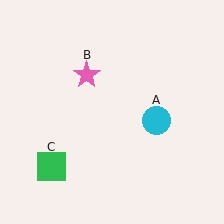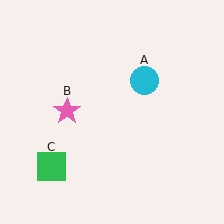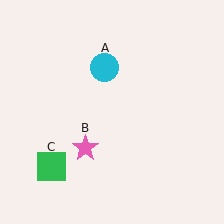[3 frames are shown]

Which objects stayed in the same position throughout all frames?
Green square (object C) remained stationary.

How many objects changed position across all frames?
2 objects changed position: cyan circle (object A), pink star (object B).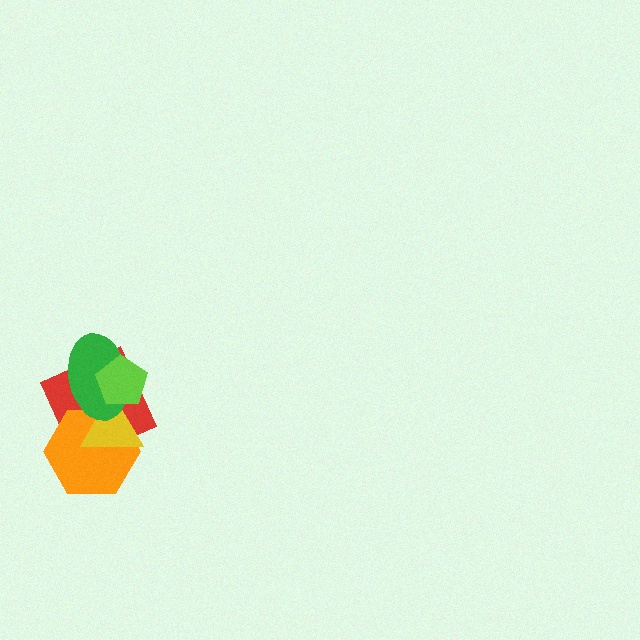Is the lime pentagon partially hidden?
No, no other shape covers it.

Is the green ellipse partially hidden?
Yes, it is partially covered by another shape.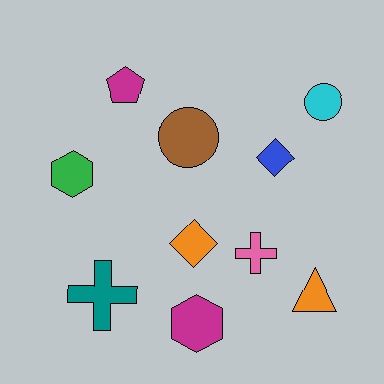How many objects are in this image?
There are 10 objects.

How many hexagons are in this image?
There are 2 hexagons.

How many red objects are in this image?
There are no red objects.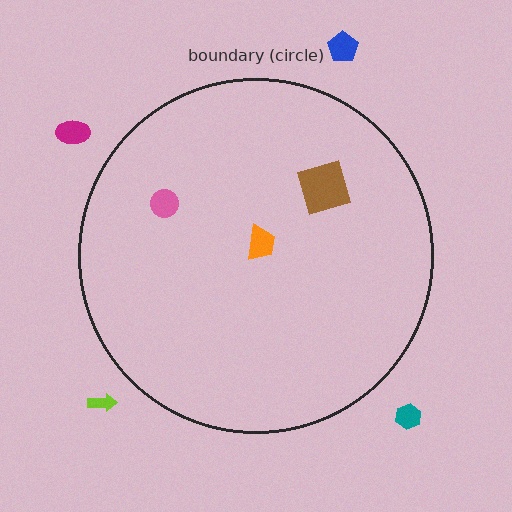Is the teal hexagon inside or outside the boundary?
Outside.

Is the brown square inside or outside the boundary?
Inside.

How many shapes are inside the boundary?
3 inside, 4 outside.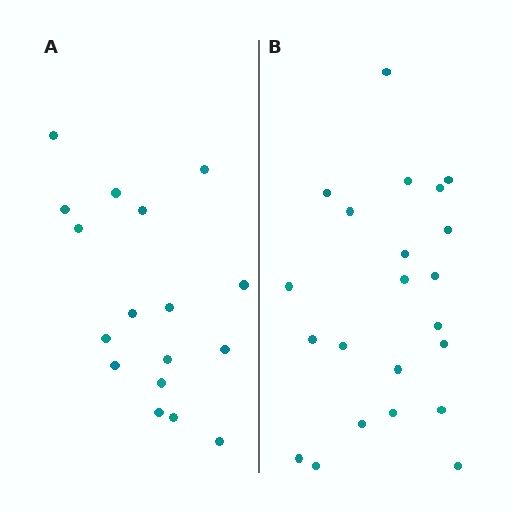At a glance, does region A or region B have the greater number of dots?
Region B (the right region) has more dots.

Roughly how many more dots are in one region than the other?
Region B has about 5 more dots than region A.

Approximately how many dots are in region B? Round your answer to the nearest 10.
About 20 dots. (The exact count is 22, which rounds to 20.)